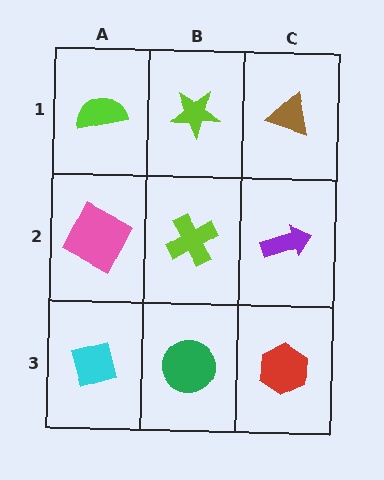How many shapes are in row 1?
3 shapes.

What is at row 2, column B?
A lime cross.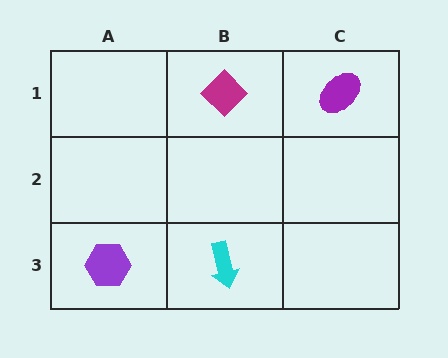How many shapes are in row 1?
2 shapes.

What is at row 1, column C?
A purple ellipse.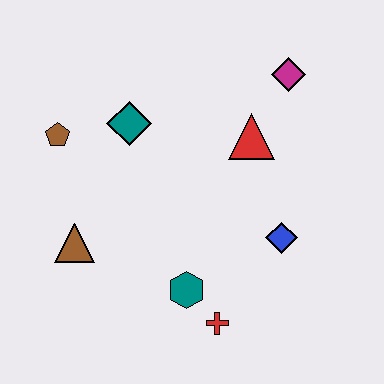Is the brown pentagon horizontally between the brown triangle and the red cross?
No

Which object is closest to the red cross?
The teal hexagon is closest to the red cross.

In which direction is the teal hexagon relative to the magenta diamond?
The teal hexagon is below the magenta diamond.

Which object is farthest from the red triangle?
The brown triangle is farthest from the red triangle.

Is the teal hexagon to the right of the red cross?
No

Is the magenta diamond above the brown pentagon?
Yes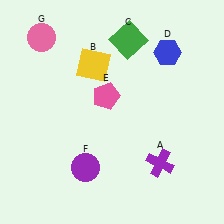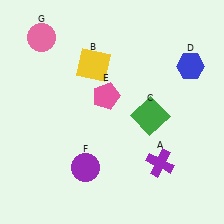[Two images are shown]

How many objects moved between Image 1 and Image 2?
2 objects moved between the two images.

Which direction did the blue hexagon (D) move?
The blue hexagon (D) moved right.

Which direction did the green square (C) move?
The green square (C) moved down.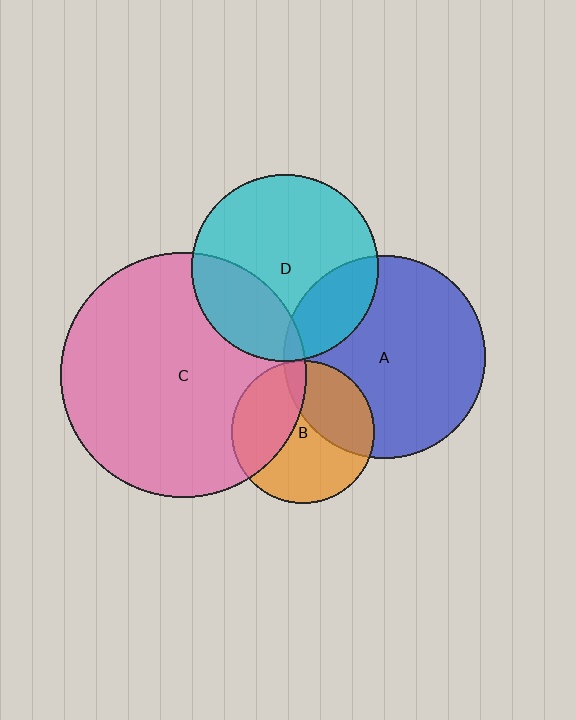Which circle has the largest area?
Circle C (pink).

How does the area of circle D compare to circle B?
Approximately 1.7 times.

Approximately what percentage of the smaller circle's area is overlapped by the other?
Approximately 5%.